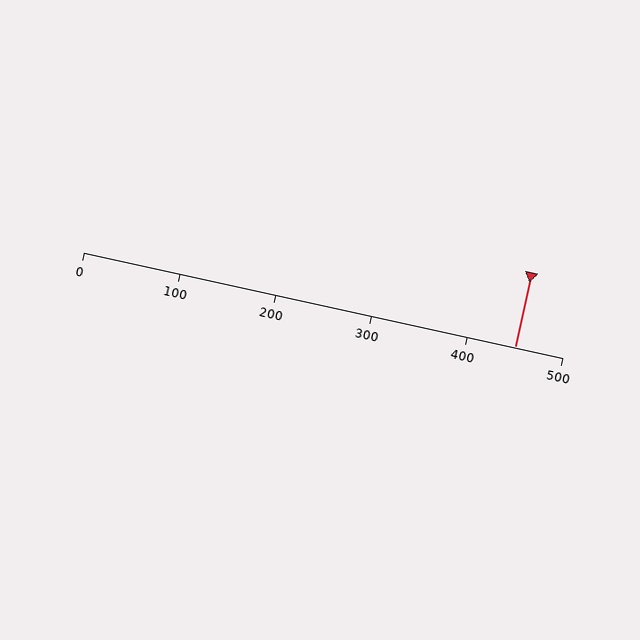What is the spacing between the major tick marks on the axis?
The major ticks are spaced 100 apart.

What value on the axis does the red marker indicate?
The marker indicates approximately 450.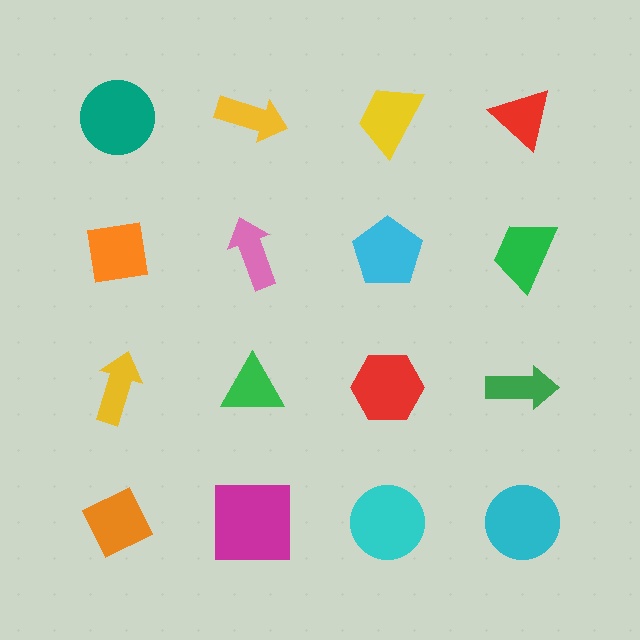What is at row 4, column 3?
A cyan circle.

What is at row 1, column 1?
A teal circle.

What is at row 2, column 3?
A cyan pentagon.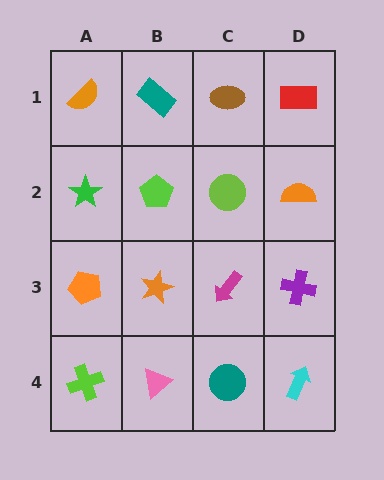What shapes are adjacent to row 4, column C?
A magenta arrow (row 3, column C), a pink triangle (row 4, column B), a cyan arrow (row 4, column D).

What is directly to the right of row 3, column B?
A magenta arrow.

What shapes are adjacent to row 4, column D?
A purple cross (row 3, column D), a teal circle (row 4, column C).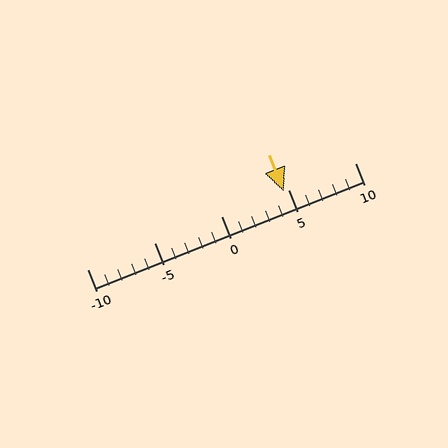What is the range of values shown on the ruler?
The ruler shows values from -10 to 10.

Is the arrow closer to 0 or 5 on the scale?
The arrow is closer to 5.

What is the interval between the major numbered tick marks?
The major tick marks are spaced 5 units apart.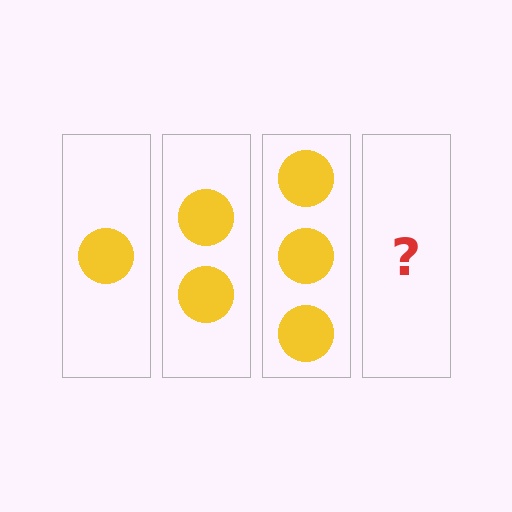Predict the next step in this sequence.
The next step is 4 circles.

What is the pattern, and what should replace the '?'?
The pattern is that each step adds one more circle. The '?' should be 4 circles.